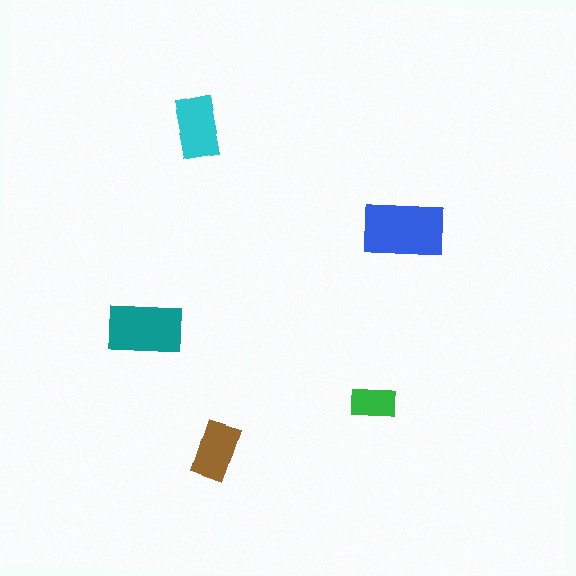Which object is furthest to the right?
The blue rectangle is rightmost.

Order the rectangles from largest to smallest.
the blue one, the teal one, the cyan one, the brown one, the green one.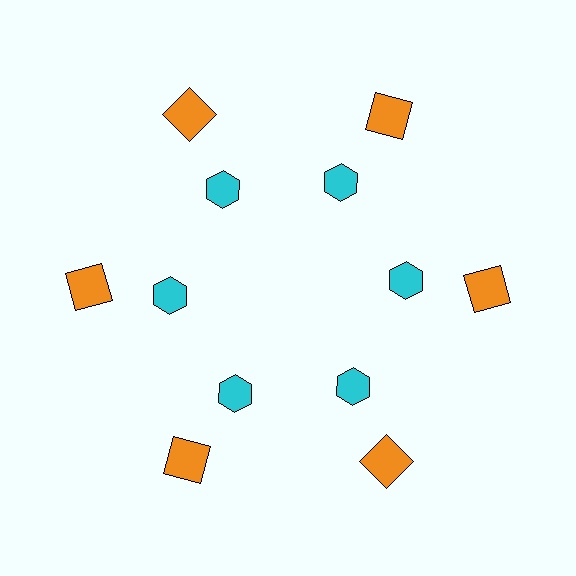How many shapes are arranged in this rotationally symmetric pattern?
There are 12 shapes, arranged in 6 groups of 2.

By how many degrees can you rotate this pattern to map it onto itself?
The pattern maps onto itself every 60 degrees of rotation.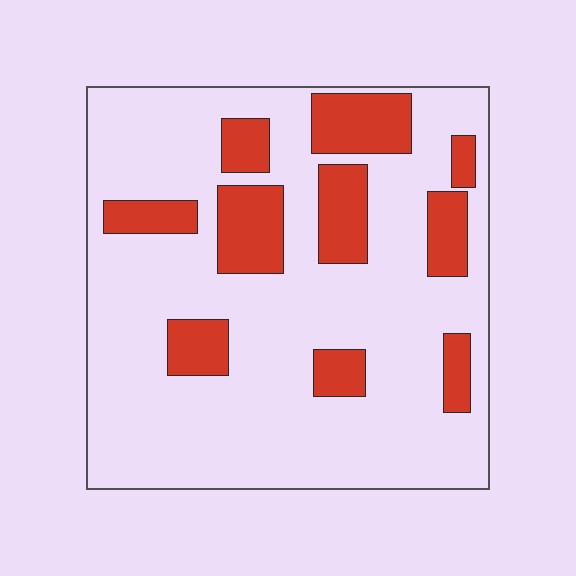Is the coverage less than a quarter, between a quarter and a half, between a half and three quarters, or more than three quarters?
Less than a quarter.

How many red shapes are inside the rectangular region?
10.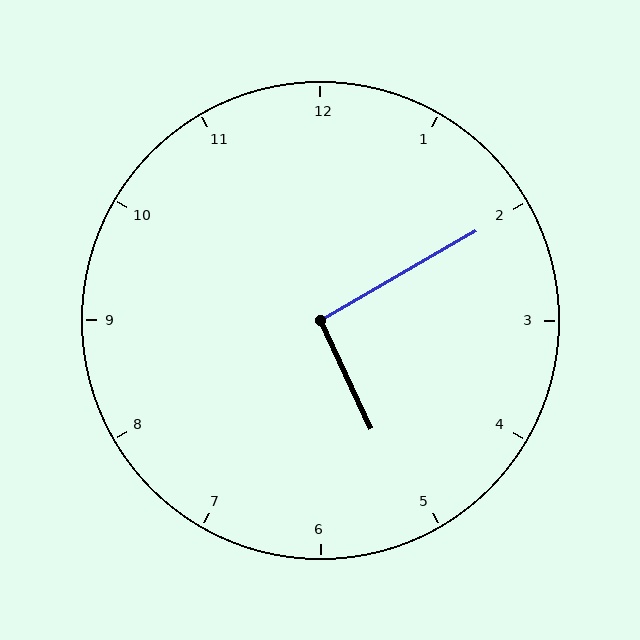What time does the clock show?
5:10.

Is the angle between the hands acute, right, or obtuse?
It is right.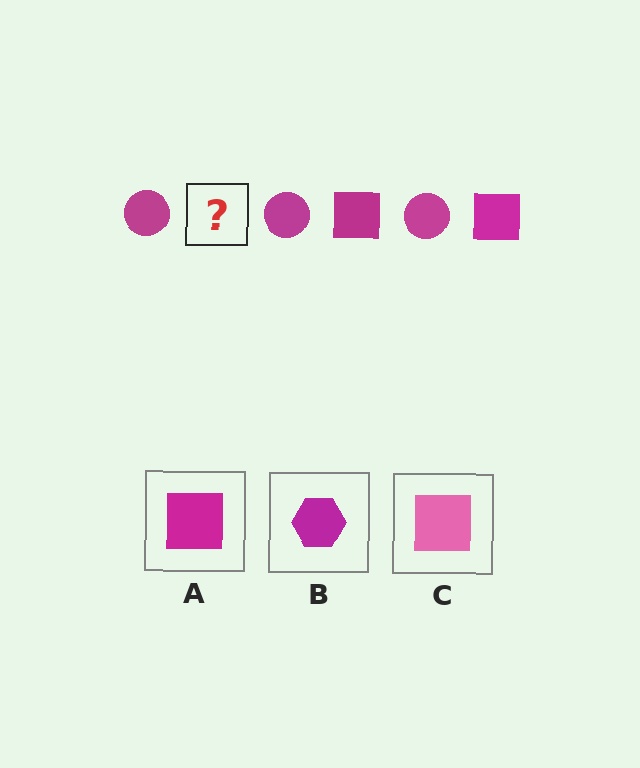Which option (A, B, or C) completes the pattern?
A.